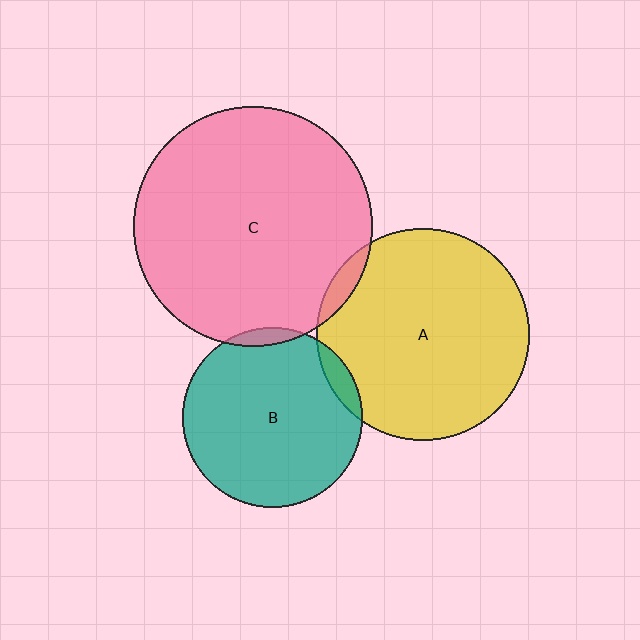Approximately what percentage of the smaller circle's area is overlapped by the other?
Approximately 5%.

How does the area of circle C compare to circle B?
Approximately 1.8 times.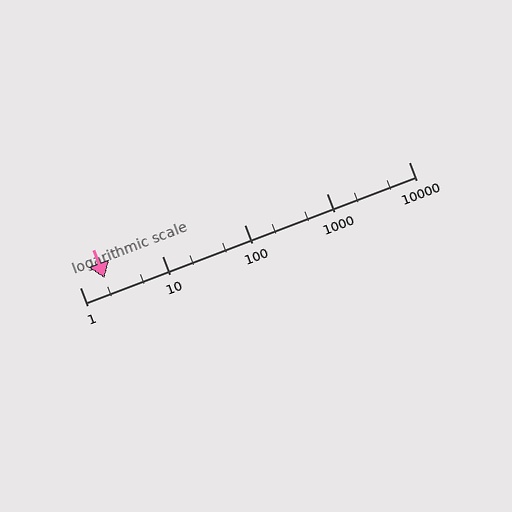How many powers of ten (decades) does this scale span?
The scale spans 4 decades, from 1 to 10000.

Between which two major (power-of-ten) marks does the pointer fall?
The pointer is between 1 and 10.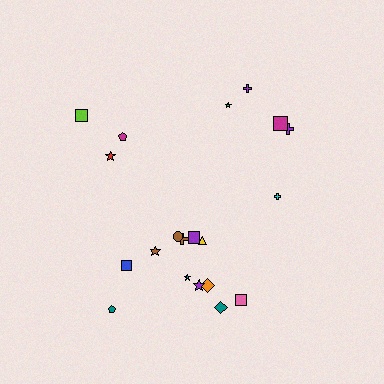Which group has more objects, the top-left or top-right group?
The top-right group.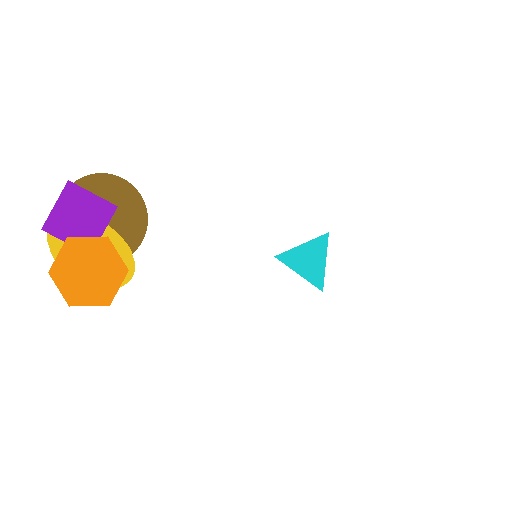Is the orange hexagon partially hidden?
No, no other shape covers it.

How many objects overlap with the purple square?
3 objects overlap with the purple square.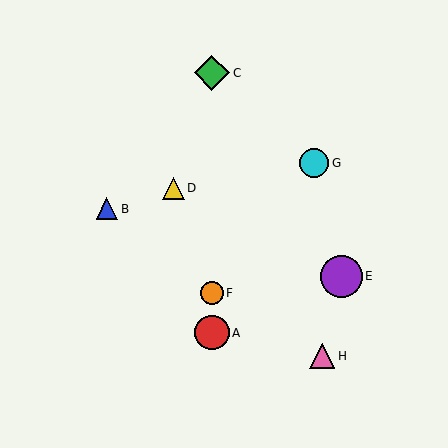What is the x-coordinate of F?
Object F is at x≈212.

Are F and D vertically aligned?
No, F is at x≈212 and D is at x≈173.